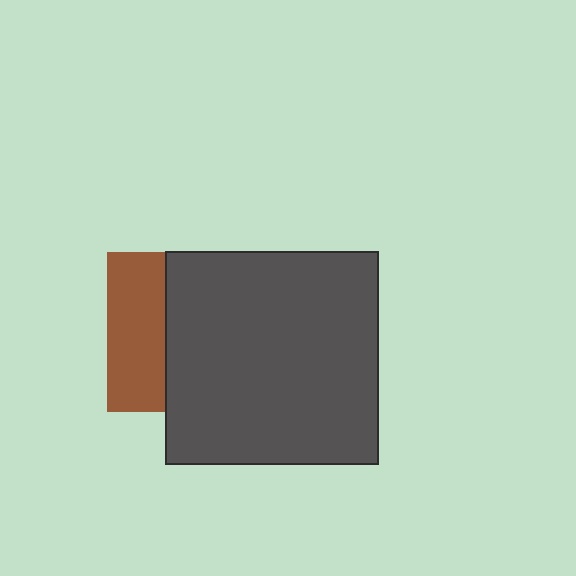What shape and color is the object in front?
The object in front is a dark gray square.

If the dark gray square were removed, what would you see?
You would see the complete brown square.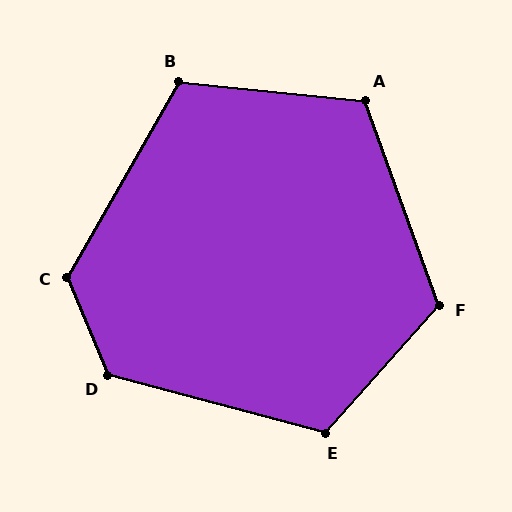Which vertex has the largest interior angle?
D, at approximately 128 degrees.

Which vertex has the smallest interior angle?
B, at approximately 114 degrees.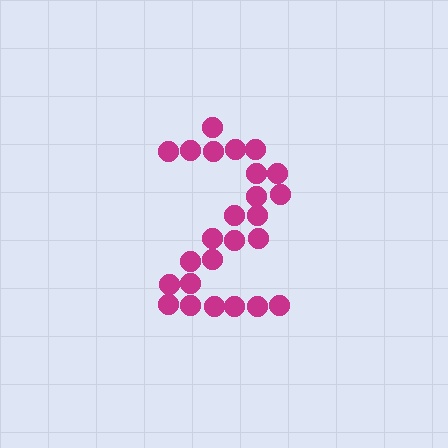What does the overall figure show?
The overall figure shows the digit 2.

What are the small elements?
The small elements are circles.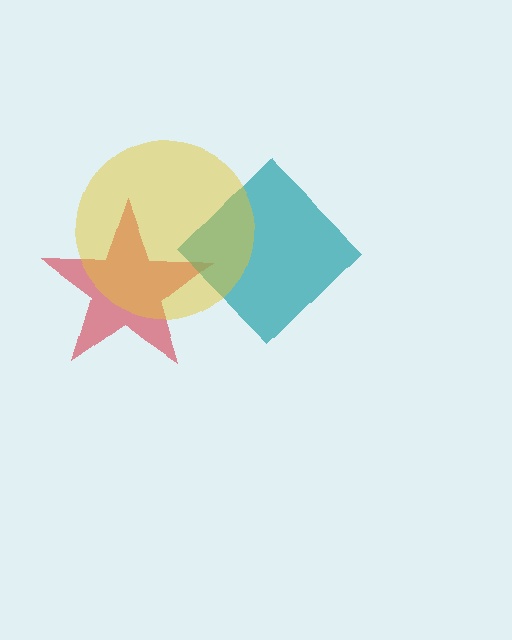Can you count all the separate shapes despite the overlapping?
Yes, there are 3 separate shapes.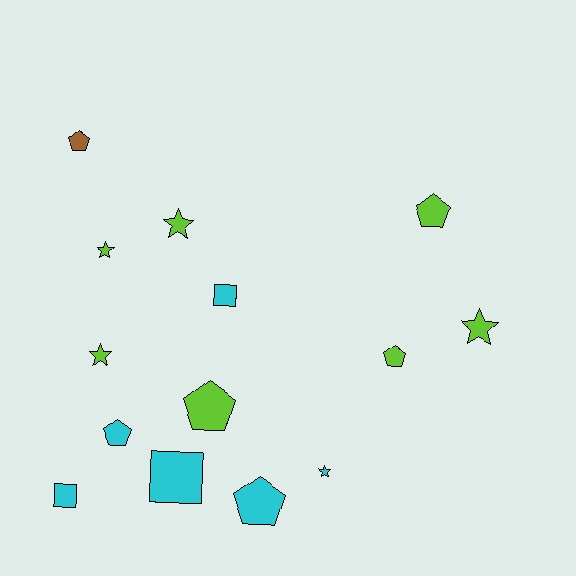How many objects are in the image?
There are 14 objects.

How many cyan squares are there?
There are 3 cyan squares.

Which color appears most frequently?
Lime, with 7 objects.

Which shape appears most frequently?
Pentagon, with 6 objects.